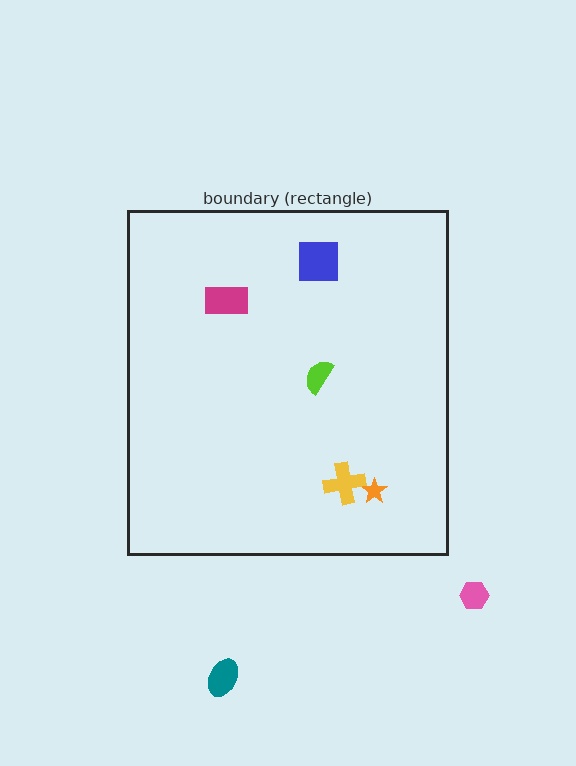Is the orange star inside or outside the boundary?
Inside.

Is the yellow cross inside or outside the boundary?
Inside.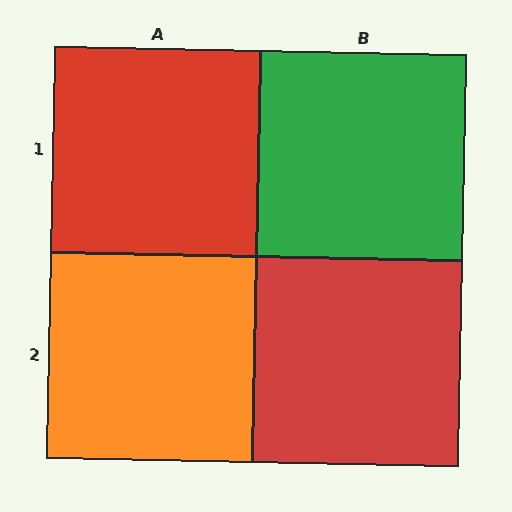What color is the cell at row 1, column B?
Green.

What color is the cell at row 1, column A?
Red.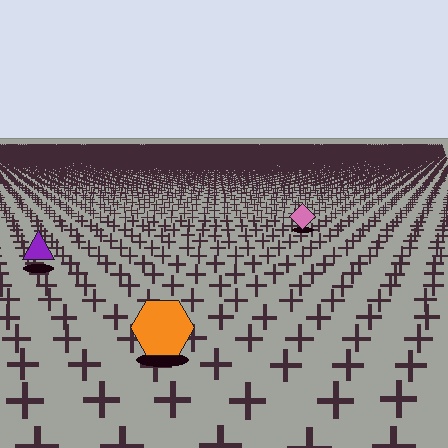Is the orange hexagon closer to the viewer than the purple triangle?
Yes. The orange hexagon is closer — you can tell from the texture gradient: the ground texture is coarser near it.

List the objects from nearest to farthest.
From nearest to farthest: the orange hexagon, the purple triangle, the pink diamond.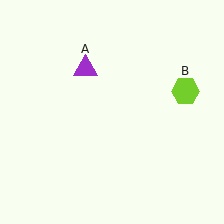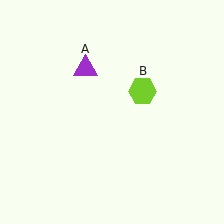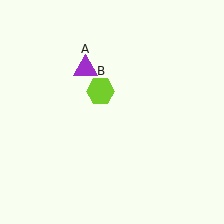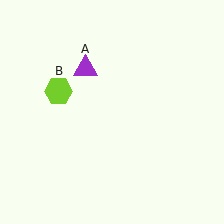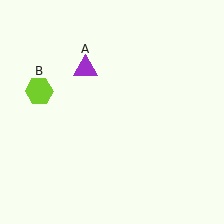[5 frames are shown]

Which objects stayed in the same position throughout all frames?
Purple triangle (object A) remained stationary.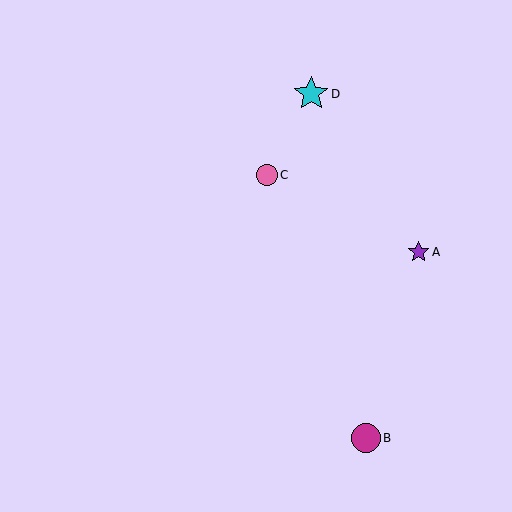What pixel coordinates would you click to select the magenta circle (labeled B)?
Click at (366, 438) to select the magenta circle B.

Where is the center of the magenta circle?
The center of the magenta circle is at (366, 438).